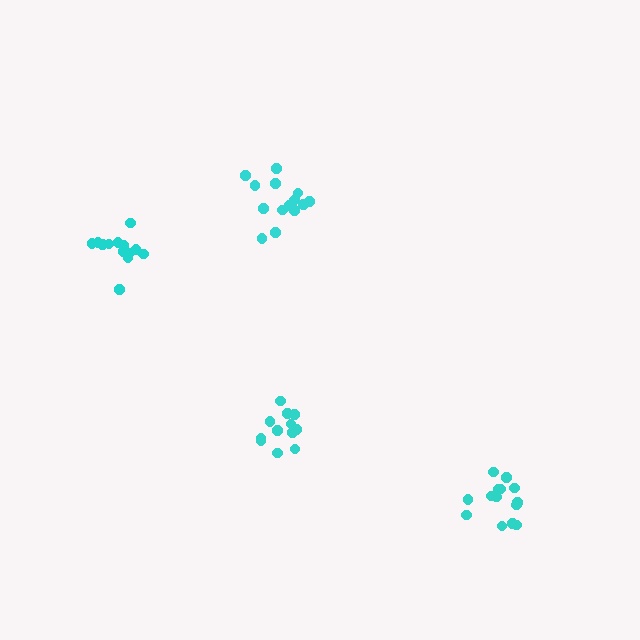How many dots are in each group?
Group 1: 13 dots, Group 2: 14 dots, Group 3: 14 dots, Group 4: 12 dots (53 total).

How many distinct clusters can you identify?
There are 4 distinct clusters.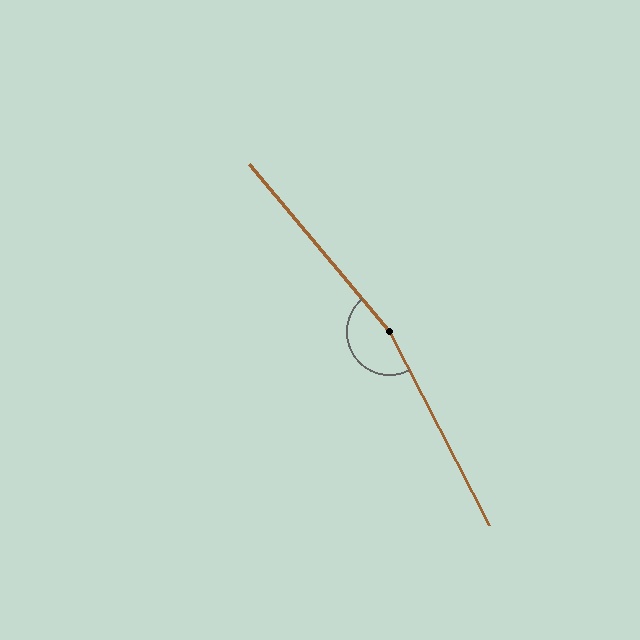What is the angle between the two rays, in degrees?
Approximately 168 degrees.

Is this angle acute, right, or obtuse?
It is obtuse.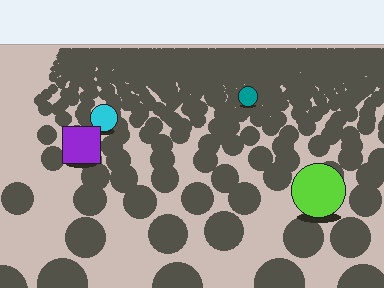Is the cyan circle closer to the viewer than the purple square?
No. The purple square is closer — you can tell from the texture gradient: the ground texture is coarser near it.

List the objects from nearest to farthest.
From nearest to farthest: the lime circle, the purple square, the cyan circle, the teal circle.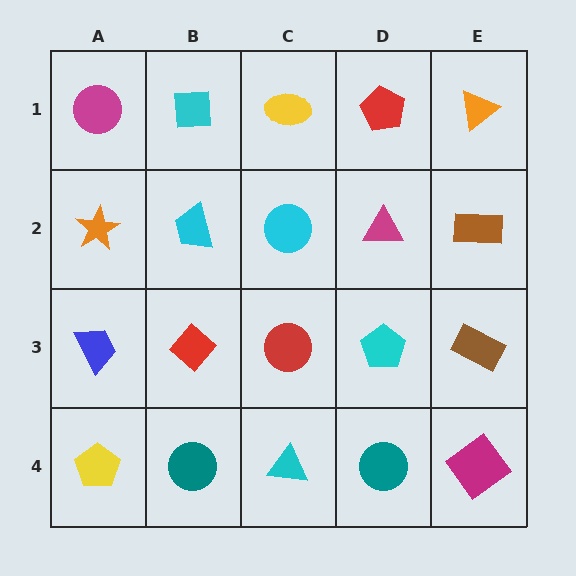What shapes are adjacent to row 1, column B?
A cyan trapezoid (row 2, column B), a magenta circle (row 1, column A), a yellow ellipse (row 1, column C).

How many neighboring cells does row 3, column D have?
4.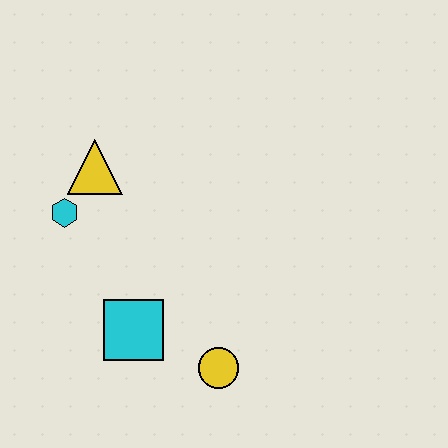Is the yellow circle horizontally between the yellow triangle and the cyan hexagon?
No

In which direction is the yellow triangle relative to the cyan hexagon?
The yellow triangle is above the cyan hexagon.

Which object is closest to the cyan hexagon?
The yellow triangle is closest to the cyan hexagon.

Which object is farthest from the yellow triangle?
The yellow circle is farthest from the yellow triangle.